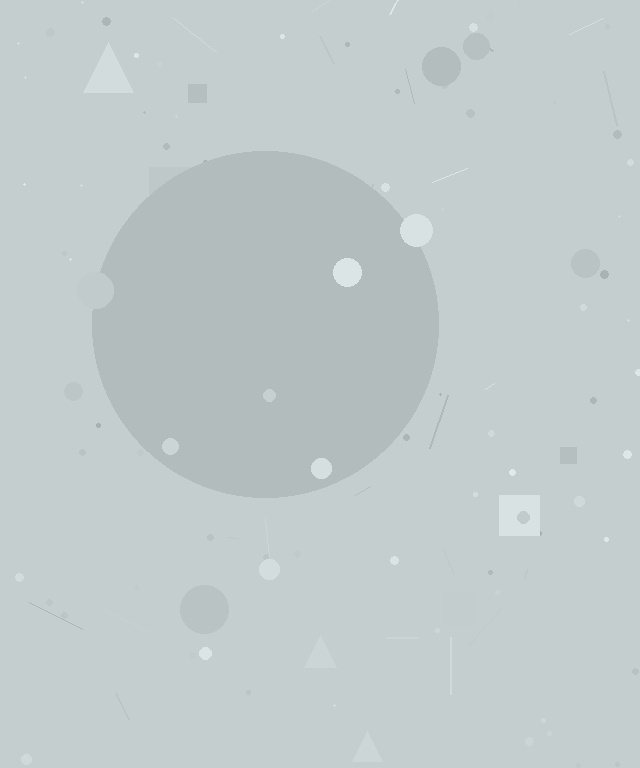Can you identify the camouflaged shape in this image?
The camouflaged shape is a circle.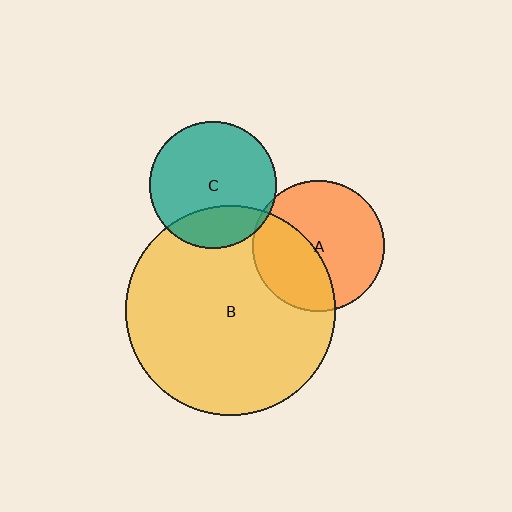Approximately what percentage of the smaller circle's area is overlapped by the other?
Approximately 25%.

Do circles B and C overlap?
Yes.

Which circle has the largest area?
Circle B (yellow).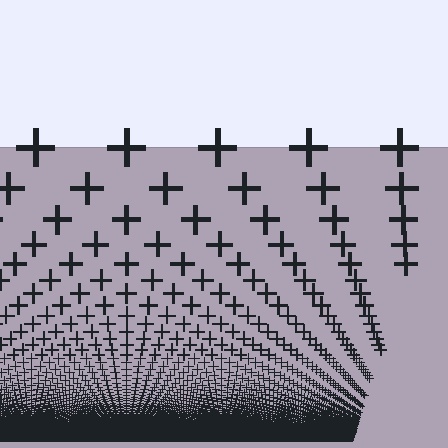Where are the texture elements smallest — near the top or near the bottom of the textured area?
Near the bottom.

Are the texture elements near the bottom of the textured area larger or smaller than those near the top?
Smaller. The gradient is inverted — elements near the bottom are smaller and denser.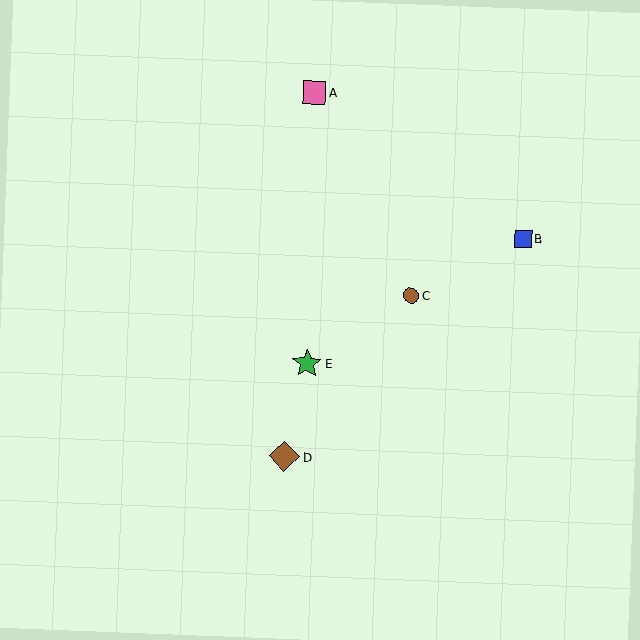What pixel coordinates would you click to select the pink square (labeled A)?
Click at (314, 92) to select the pink square A.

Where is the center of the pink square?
The center of the pink square is at (314, 92).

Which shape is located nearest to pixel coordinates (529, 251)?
The blue square (labeled B) at (523, 239) is nearest to that location.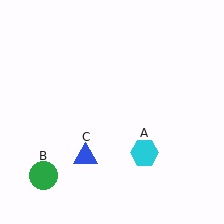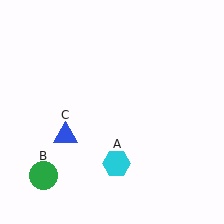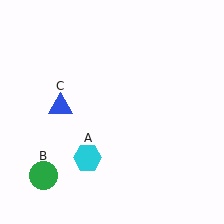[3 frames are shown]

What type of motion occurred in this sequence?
The cyan hexagon (object A), blue triangle (object C) rotated clockwise around the center of the scene.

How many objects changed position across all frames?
2 objects changed position: cyan hexagon (object A), blue triangle (object C).